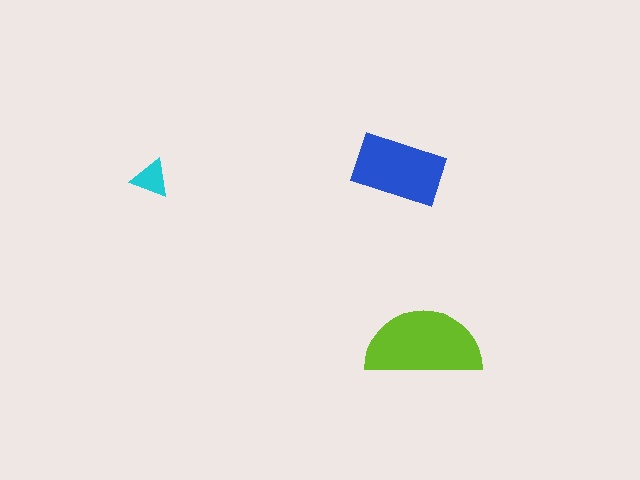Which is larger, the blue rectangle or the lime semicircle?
The lime semicircle.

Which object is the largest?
The lime semicircle.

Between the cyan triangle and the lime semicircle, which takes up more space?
The lime semicircle.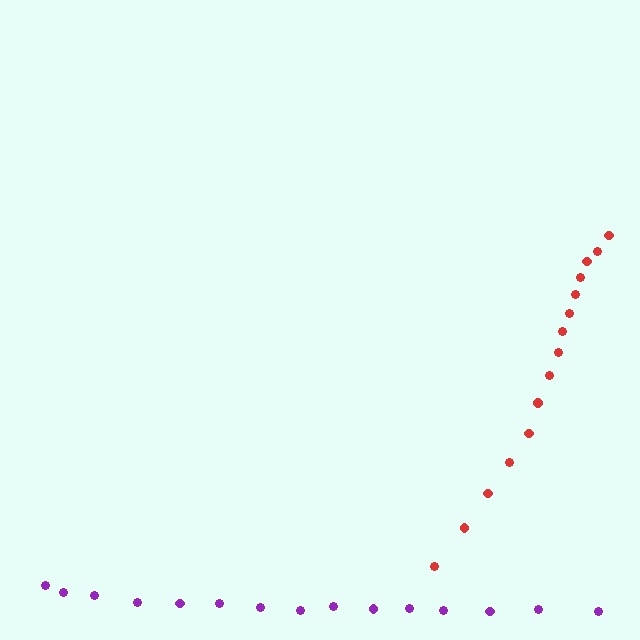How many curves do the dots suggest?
There are 2 distinct paths.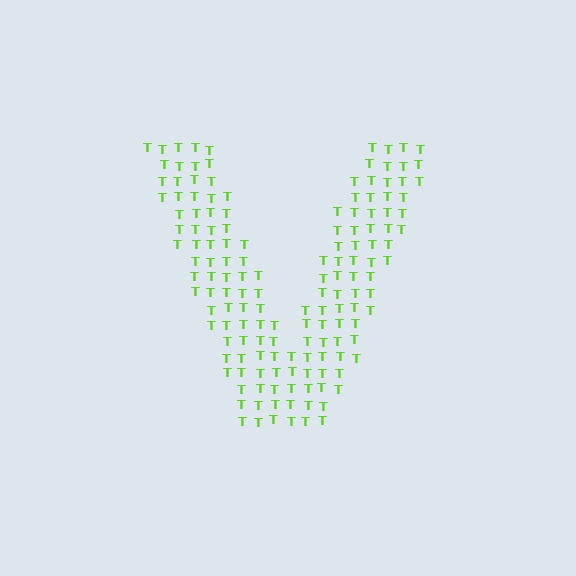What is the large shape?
The large shape is the letter V.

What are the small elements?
The small elements are letter T's.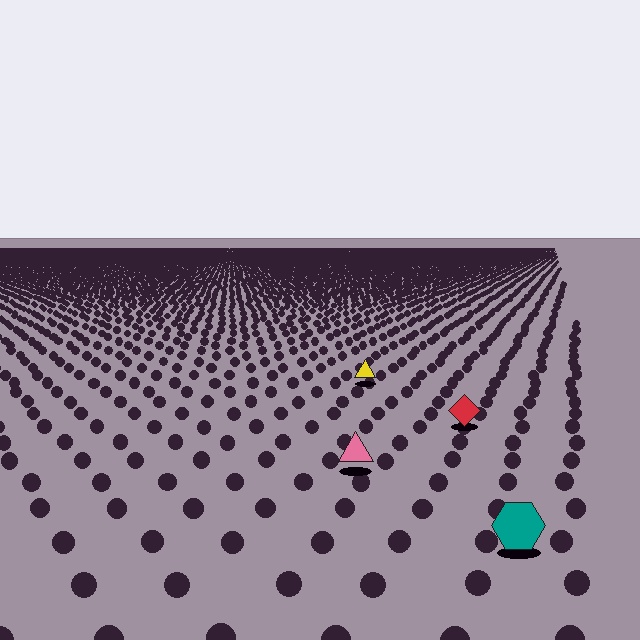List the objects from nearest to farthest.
From nearest to farthest: the teal hexagon, the pink triangle, the red diamond, the yellow triangle.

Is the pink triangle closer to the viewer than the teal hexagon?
No. The teal hexagon is closer — you can tell from the texture gradient: the ground texture is coarser near it.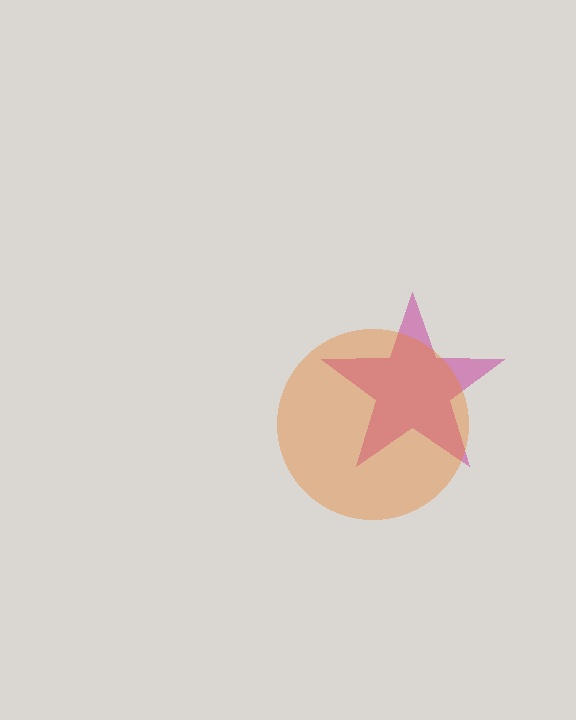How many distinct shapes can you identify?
There are 2 distinct shapes: a magenta star, an orange circle.